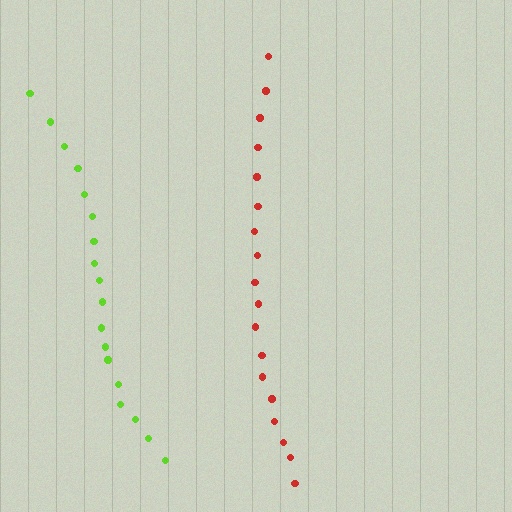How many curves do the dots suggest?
There are 2 distinct paths.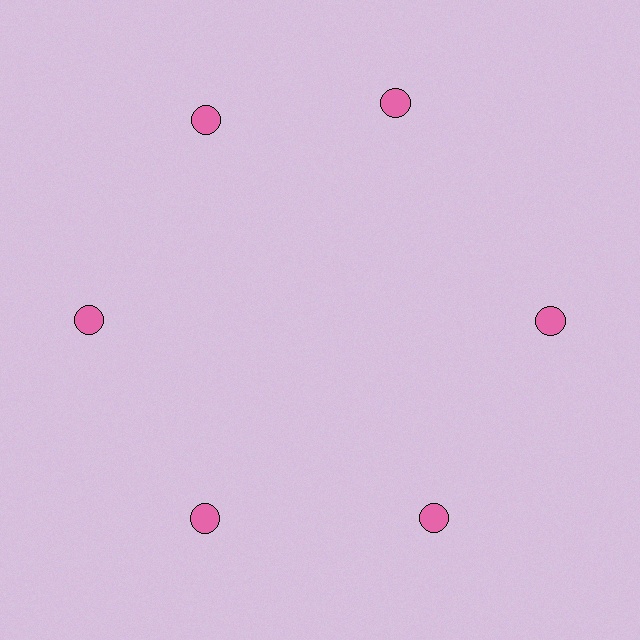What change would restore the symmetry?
The symmetry would be restored by rotating it back into even spacing with its neighbors so that all 6 circles sit at equal angles and equal distance from the center.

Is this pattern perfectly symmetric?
No. The 6 pink circles are arranged in a ring, but one element near the 1 o'clock position is rotated out of alignment along the ring, breaking the 6-fold rotational symmetry.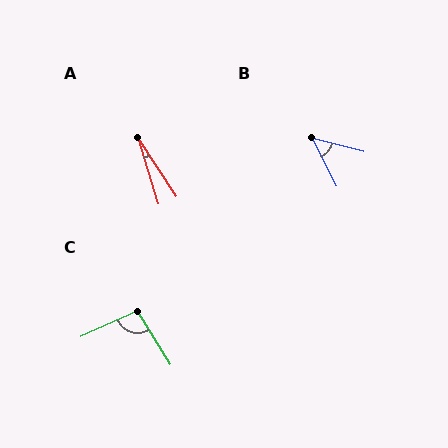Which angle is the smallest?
A, at approximately 16 degrees.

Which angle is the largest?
C, at approximately 97 degrees.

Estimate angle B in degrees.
Approximately 49 degrees.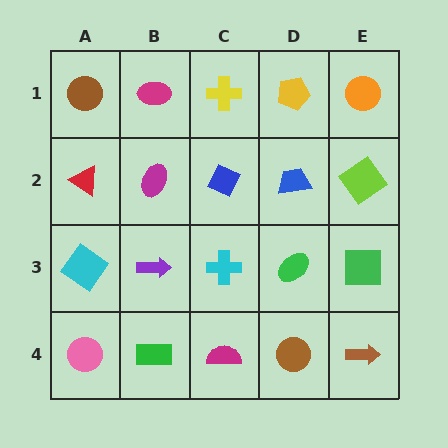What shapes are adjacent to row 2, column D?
A yellow pentagon (row 1, column D), a green ellipse (row 3, column D), a blue diamond (row 2, column C), a lime diamond (row 2, column E).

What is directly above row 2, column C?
A yellow cross.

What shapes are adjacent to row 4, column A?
A cyan diamond (row 3, column A), a green rectangle (row 4, column B).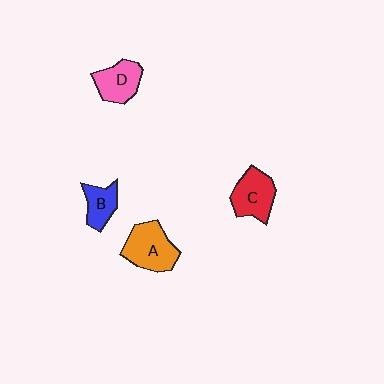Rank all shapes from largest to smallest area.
From largest to smallest: A (orange), C (red), D (pink), B (blue).